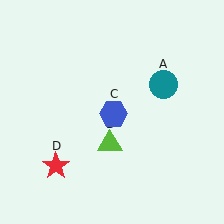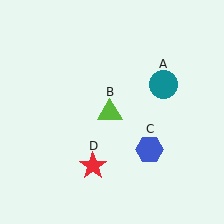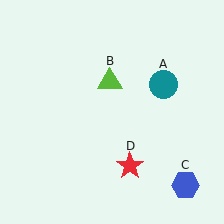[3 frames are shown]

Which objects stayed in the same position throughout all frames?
Teal circle (object A) remained stationary.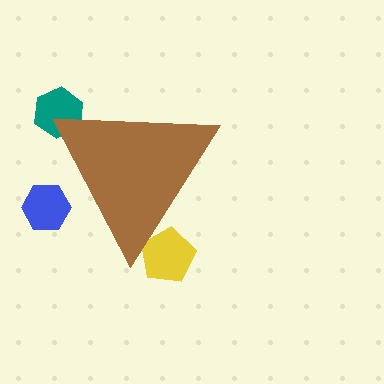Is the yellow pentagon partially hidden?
Yes, the yellow pentagon is partially hidden behind the brown triangle.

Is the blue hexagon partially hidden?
Yes, the blue hexagon is partially hidden behind the brown triangle.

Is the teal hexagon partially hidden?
Yes, the teal hexagon is partially hidden behind the brown triangle.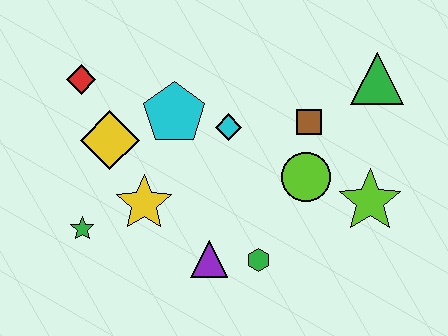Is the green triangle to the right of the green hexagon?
Yes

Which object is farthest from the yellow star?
The green triangle is farthest from the yellow star.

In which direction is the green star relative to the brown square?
The green star is to the left of the brown square.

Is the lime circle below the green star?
No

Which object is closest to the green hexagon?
The purple triangle is closest to the green hexagon.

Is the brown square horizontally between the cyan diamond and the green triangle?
Yes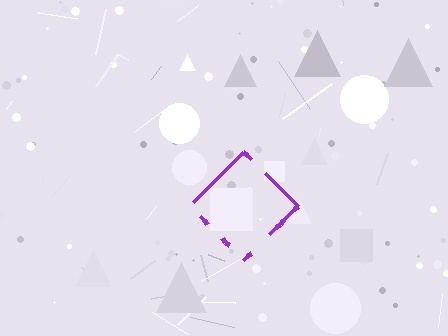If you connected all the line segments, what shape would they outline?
They would outline a diamond.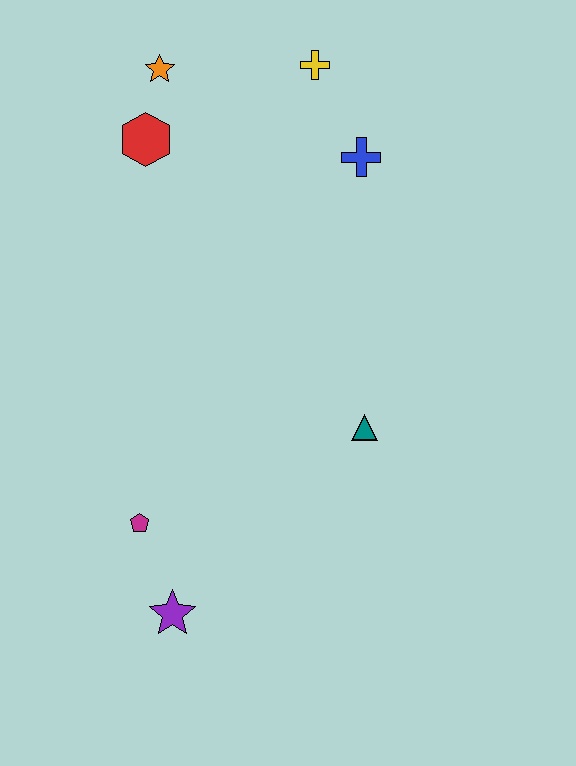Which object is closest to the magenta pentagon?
The purple star is closest to the magenta pentagon.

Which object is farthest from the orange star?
The purple star is farthest from the orange star.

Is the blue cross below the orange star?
Yes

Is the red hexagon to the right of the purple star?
No